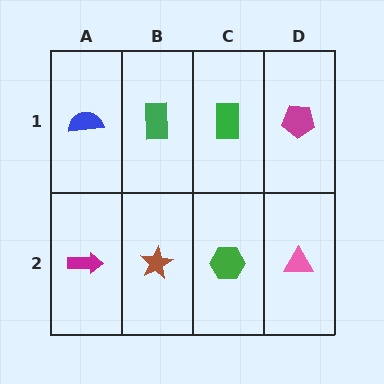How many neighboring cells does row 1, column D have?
2.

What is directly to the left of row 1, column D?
A green rectangle.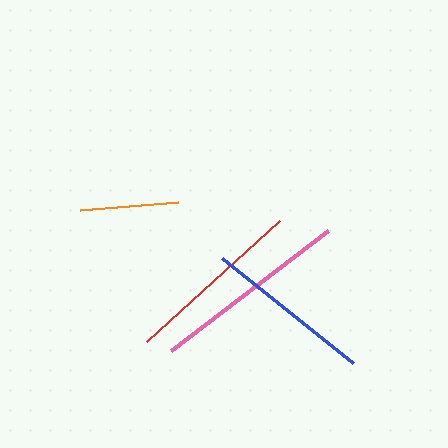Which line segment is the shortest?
The orange line is the shortest at approximately 98 pixels.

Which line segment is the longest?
The pink line is the longest at approximately 197 pixels.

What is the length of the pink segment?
The pink segment is approximately 197 pixels long.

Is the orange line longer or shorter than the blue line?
The blue line is longer than the orange line.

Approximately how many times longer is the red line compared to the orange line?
The red line is approximately 1.8 times the length of the orange line.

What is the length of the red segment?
The red segment is approximately 180 pixels long.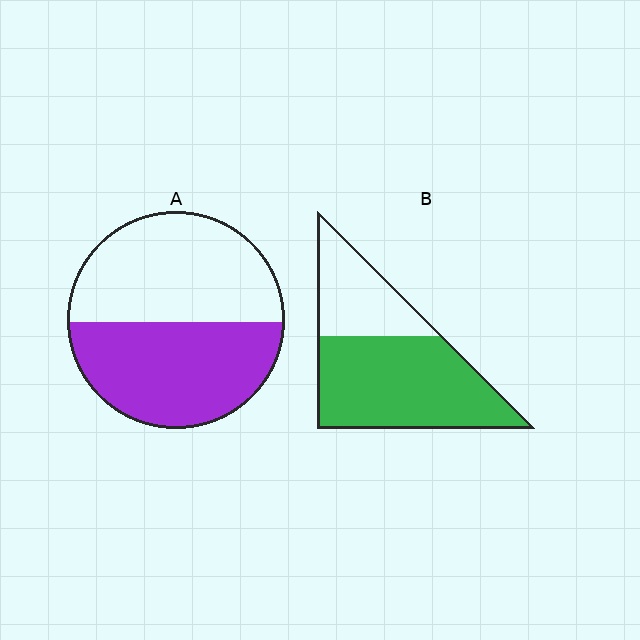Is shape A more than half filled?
Roughly half.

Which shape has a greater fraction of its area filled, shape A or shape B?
Shape B.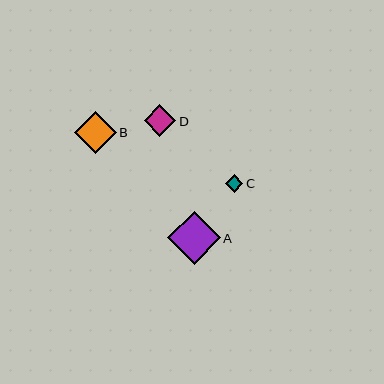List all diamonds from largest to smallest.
From largest to smallest: A, B, D, C.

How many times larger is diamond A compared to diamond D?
Diamond A is approximately 1.7 times the size of diamond D.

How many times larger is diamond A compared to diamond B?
Diamond A is approximately 1.3 times the size of diamond B.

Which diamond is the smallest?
Diamond C is the smallest with a size of approximately 18 pixels.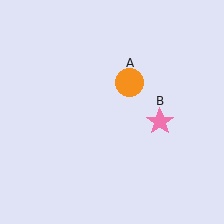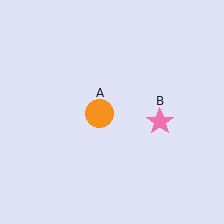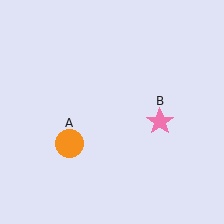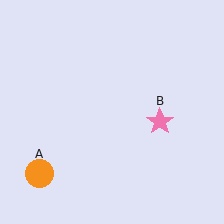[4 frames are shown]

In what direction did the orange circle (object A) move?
The orange circle (object A) moved down and to the left.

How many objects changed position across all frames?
1 object changed position: orange circle (object A).